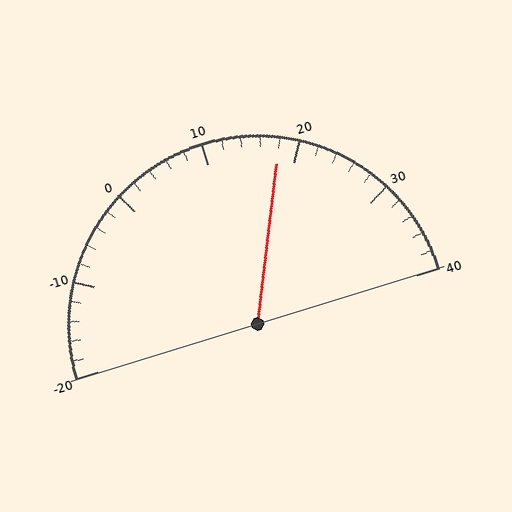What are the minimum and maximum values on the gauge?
The gauge ranges from -20 to 40.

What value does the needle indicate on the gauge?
The needle indicates approximately 18.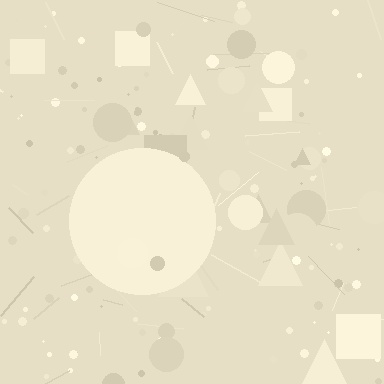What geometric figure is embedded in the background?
A circle is embedded in the background.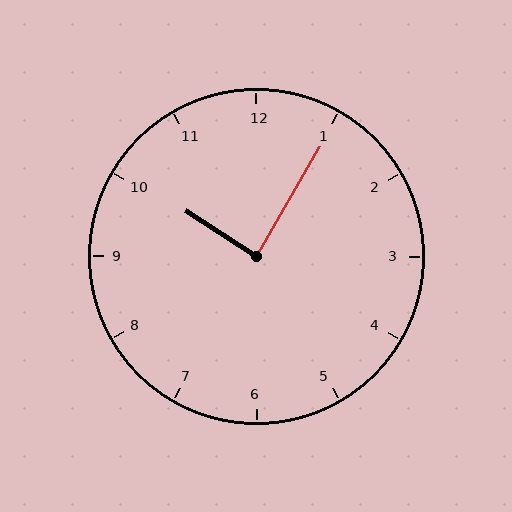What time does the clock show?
10:05.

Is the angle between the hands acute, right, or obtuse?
It is right.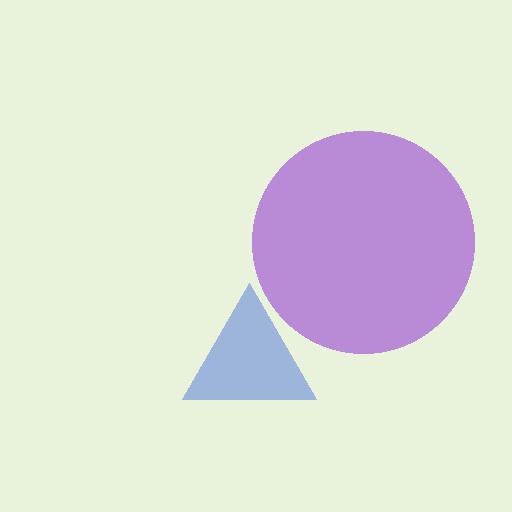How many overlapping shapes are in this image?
There are 2 overlapping shapes in the image.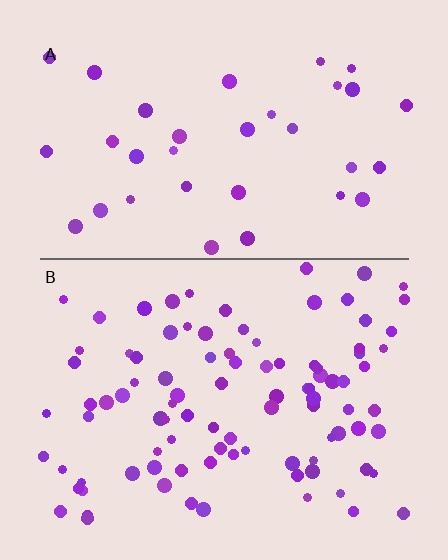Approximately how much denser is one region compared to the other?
Approximately 2.8× — region B over region A.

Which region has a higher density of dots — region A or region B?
B (the bottom).